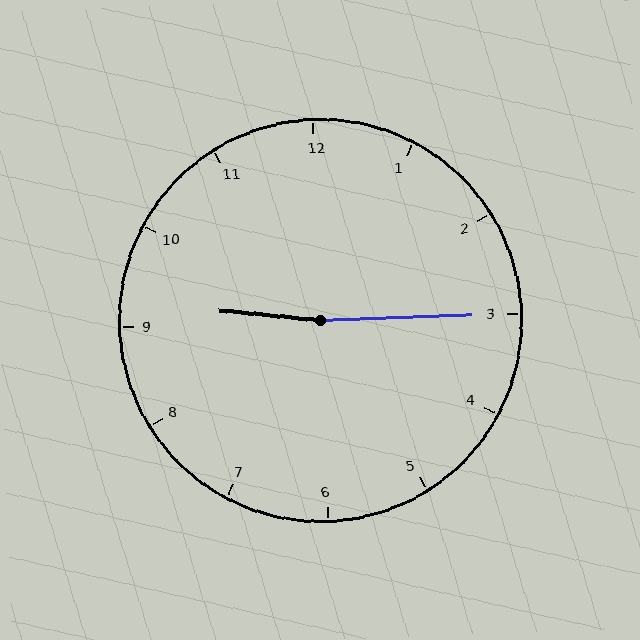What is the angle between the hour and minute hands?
Approximately 172 degrees.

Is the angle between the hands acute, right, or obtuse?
It is obtuse.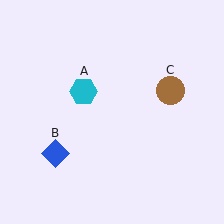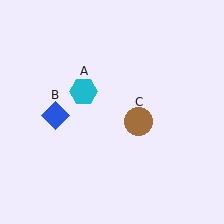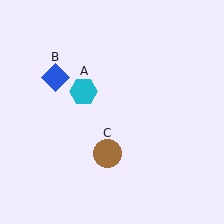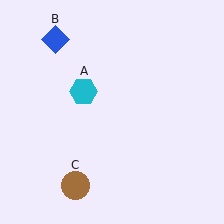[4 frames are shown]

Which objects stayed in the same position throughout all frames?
Cyan hexagon (object A) remained stationary.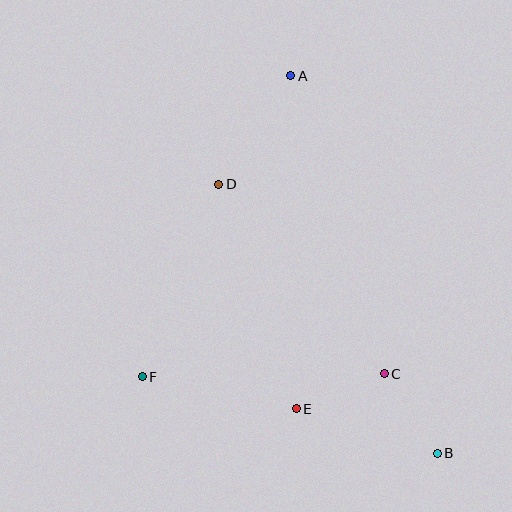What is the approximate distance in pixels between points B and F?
The distance between B and F is approximately 305 pixels.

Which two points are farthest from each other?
Points A and B are farthest from each other.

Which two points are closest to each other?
Points C and E are closest to each other.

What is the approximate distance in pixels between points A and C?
The distance between A and C is approximately 313 pixels.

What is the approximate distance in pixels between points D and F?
The distance between D and F is approximately 207 pixels.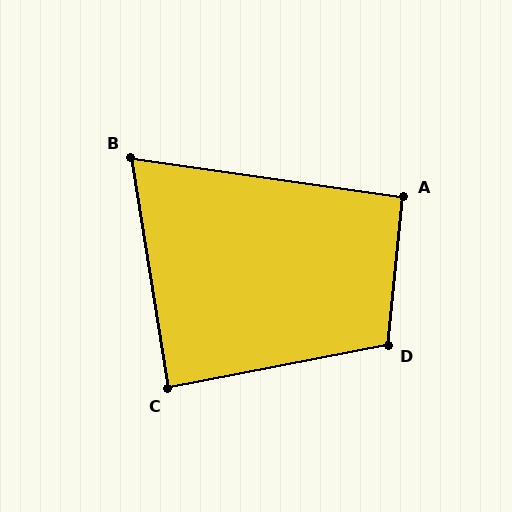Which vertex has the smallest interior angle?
B, at approximately 73 degrees.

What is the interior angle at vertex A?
Approximately 92 degrees (approximately right).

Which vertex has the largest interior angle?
D, at approximately 107 degrees.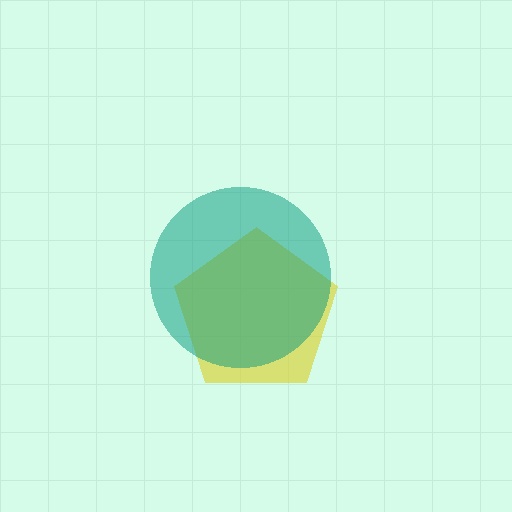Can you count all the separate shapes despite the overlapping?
Yes, there are 2 separate shapes.